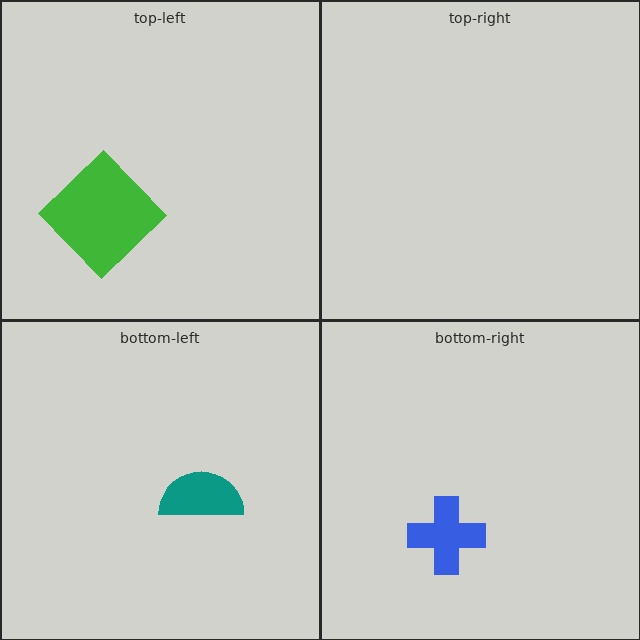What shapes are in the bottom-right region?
The blue cross.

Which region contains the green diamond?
The top-left region.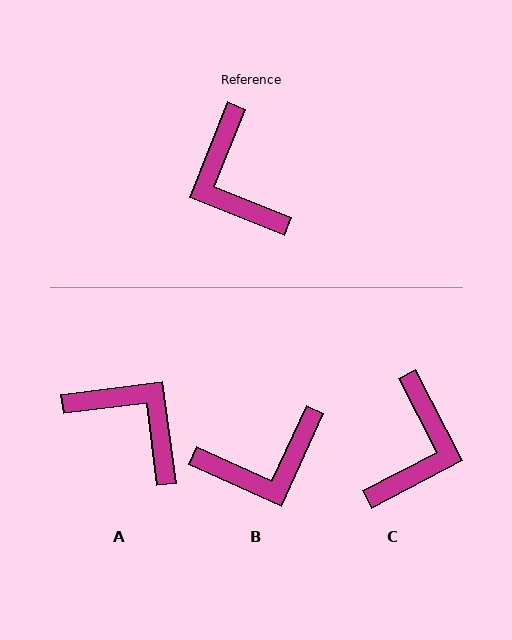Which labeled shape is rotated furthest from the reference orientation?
A, about 151 degrees away.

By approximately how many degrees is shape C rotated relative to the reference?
Approximately 139 degrees counter-clockwise.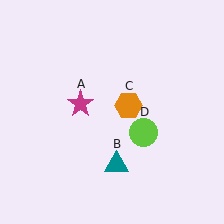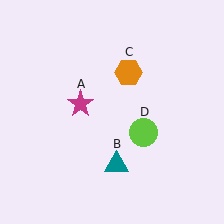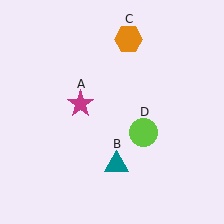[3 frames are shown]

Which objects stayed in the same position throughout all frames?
Magenta star (object A) and teal triangle (object B) and lime circle (object D) remained stationary.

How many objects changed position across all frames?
1 object changed position: orange hexagon (object C).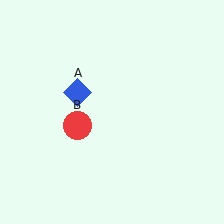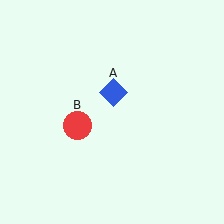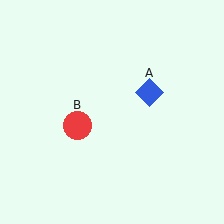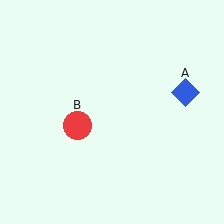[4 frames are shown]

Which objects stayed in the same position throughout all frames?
Red circle (object B) remained stationary.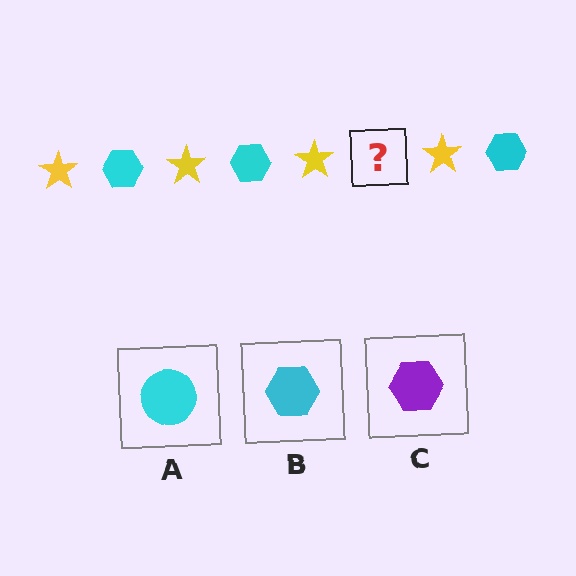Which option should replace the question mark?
Option B.